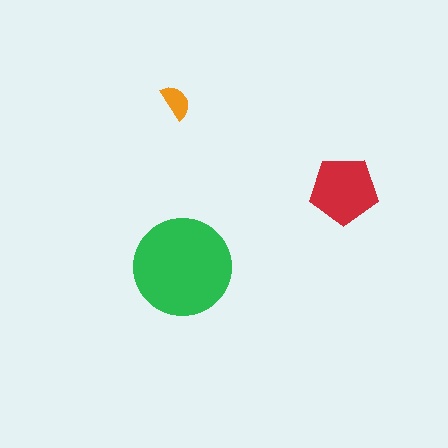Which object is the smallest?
The orange semicircle.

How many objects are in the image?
There are 3 objects in the image.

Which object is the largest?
The green circle.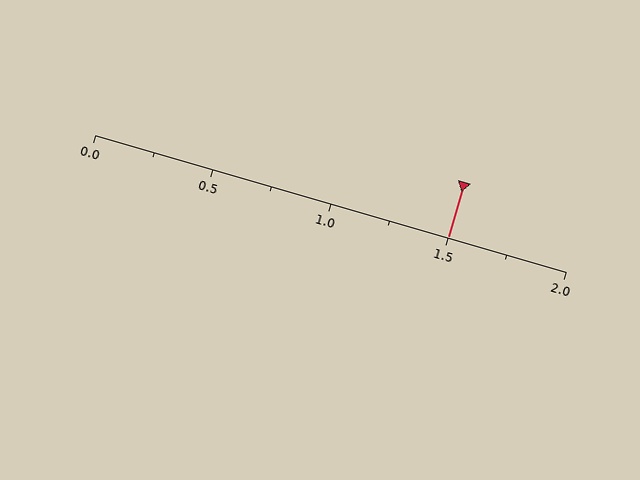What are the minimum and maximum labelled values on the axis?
The axis runs from 0.0 to 2.0.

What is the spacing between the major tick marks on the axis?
The major ticks are spaced 0.5 apart.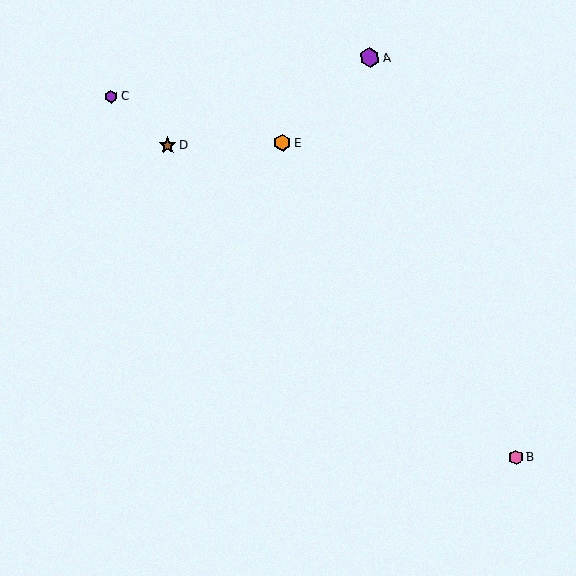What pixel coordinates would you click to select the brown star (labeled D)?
Click at (168, 145) to select the brown star D.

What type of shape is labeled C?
Shape C is a purple hexagon.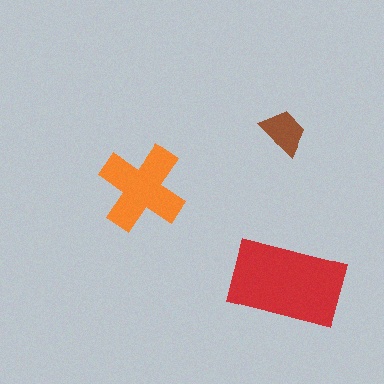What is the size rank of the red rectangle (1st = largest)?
1st.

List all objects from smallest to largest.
The brown trapezoid, the orange cross, the red rectangle.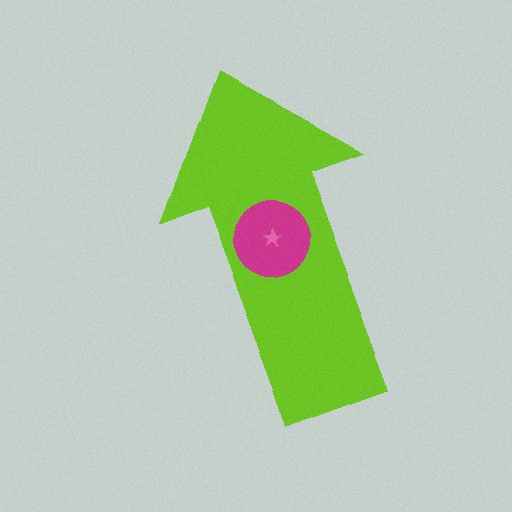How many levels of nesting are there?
3.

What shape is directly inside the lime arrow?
The magenta circle.